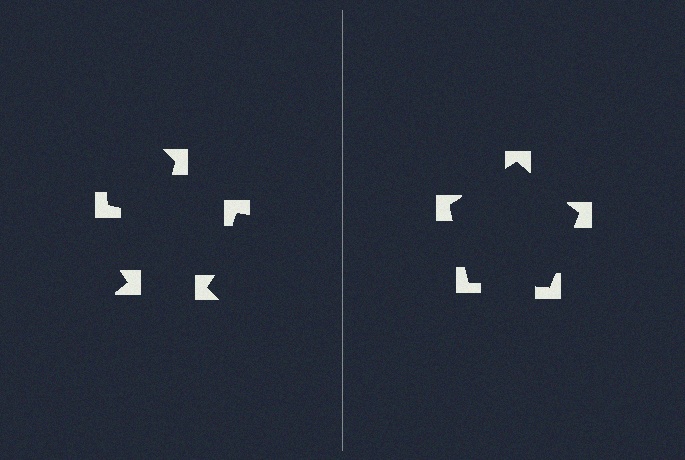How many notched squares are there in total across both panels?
10 — 5 on each side.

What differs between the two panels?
The notched squares are positioned identically on both sides; only the wedge orientations differ. On the right they align to a pentagon; on the left they are misaligned.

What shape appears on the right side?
An illusory pentagon.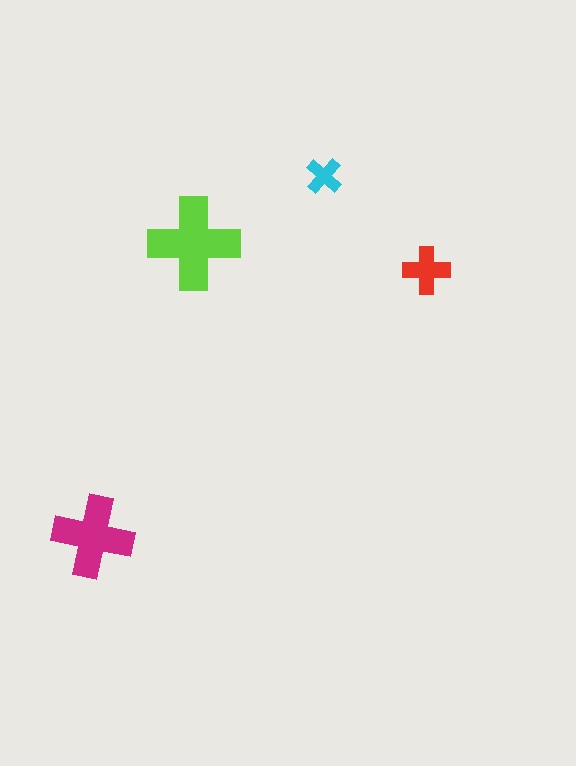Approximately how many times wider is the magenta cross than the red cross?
About 1.5 times wider.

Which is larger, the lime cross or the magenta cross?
The lime one.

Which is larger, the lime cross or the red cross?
The lime one.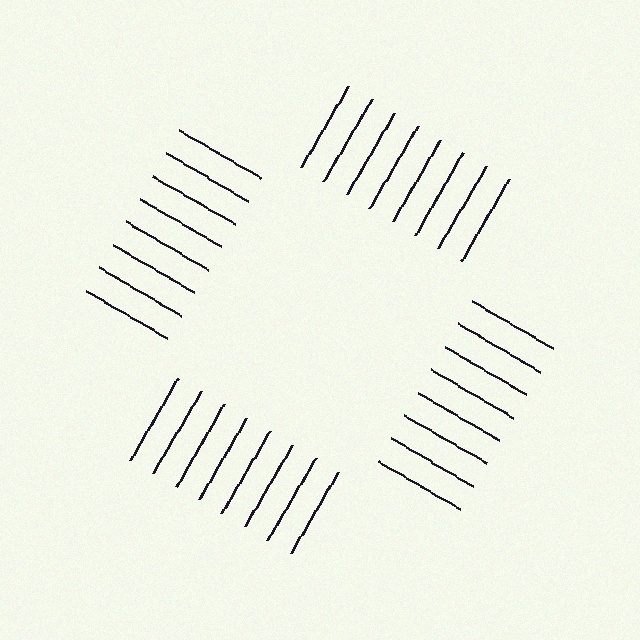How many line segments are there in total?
32 — 8 along each of the 4 edges.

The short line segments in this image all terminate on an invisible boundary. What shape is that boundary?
An illusory square — the line segments terminate on its edges but no continuous stroke is drawn.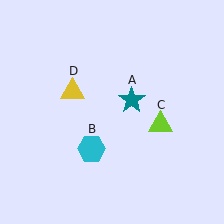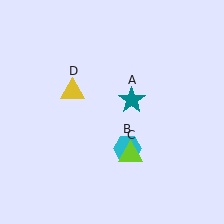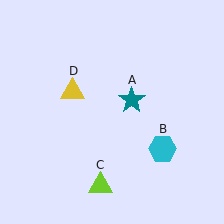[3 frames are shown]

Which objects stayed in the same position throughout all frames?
Teal star (object A) and yellow triangle (object D) remained stationary.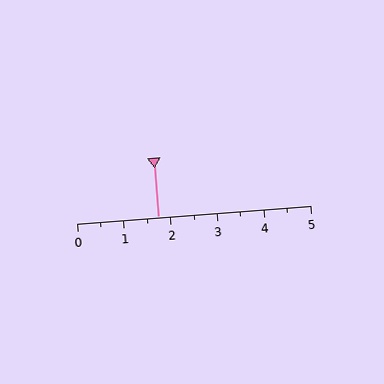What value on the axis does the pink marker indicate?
The marker indicates approximately 1.8.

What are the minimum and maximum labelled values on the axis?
The axis runs from 0 to 5.